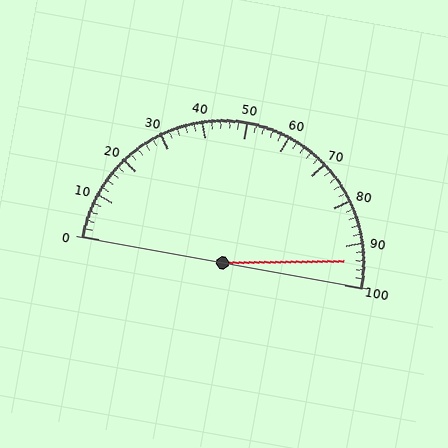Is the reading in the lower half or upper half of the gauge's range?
The reading is in the upper half of the range (0 to 100).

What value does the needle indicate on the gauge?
The needle indicates approximately 94.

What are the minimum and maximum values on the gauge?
The gauge ranges from 0 to 100.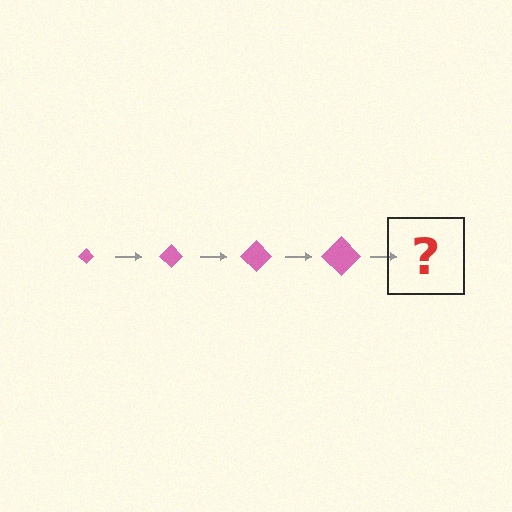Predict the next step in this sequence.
The next step is a pink diamond, larger than the previous one.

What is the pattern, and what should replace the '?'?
The pattern is that the diamond gets progressively larger each step. The '?' should be a pink diamond, larger than the previous one.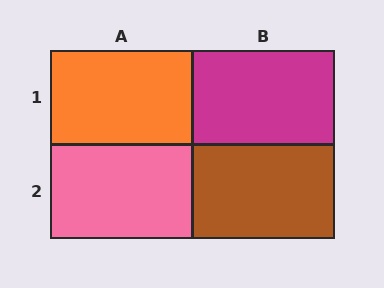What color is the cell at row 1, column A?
Orange.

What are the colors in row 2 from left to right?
Pink, brown.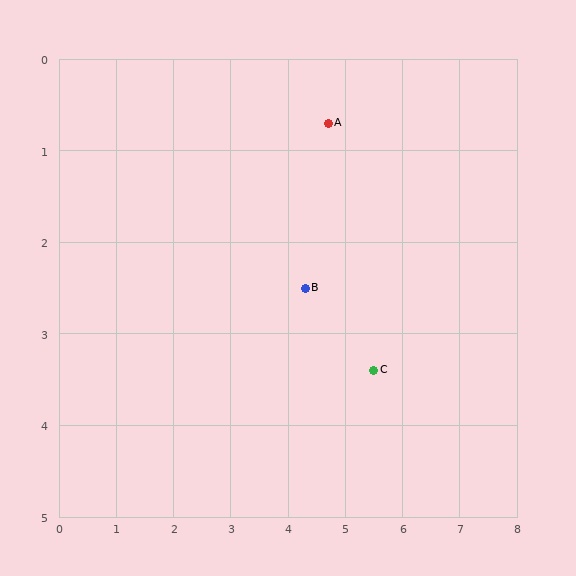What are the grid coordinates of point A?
Point A is at approximately (4.7, 0.7).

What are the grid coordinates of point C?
Point C is at approximately (5.5, 3.4).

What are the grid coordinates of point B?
Point B is at approximately (4.3, 2.5).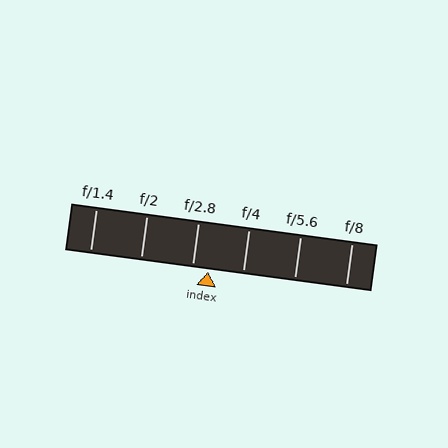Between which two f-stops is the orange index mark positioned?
The index mark is between f/2.8 and f/4.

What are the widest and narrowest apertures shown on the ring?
The widest aperture shown is f/1.4 and the narrowest is f/8.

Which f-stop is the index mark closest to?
The index mark is closest to f/2.8.